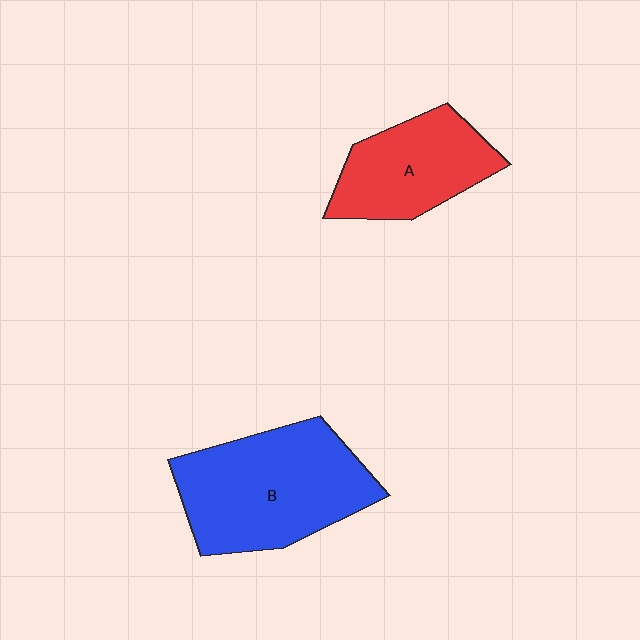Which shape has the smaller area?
Shape A (red).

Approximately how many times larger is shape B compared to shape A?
Approximately 1.5 times.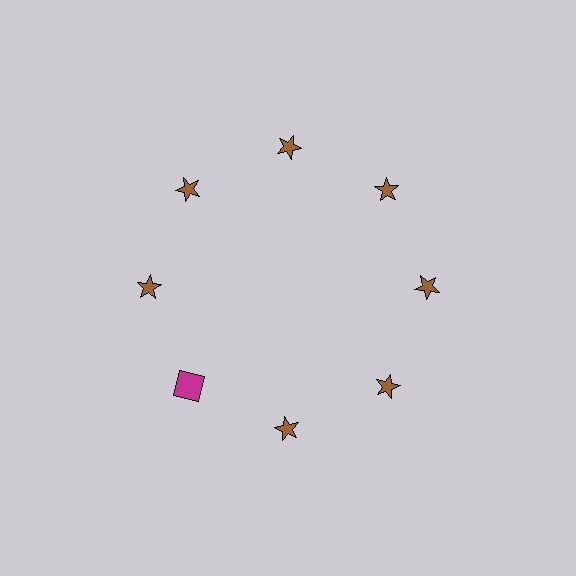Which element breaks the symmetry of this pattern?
The magenta square at roughly the 8 o'clock position breaks the symmetry. All other shapes are brown stars.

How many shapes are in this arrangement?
There are 8 shapes arranged in a ring pattern.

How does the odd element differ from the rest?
It differs in both color (magenta instead of brown) and shape (square instead of star).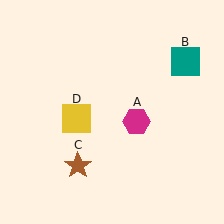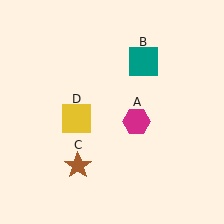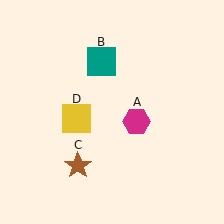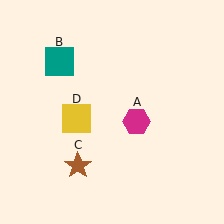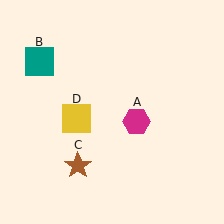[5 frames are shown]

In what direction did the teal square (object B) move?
The teal square (object B) moved left.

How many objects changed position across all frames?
1 object changed position: teal square (object B).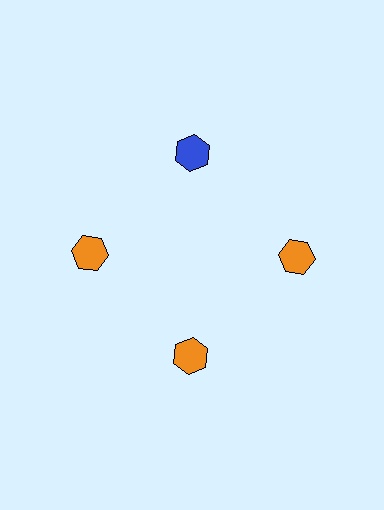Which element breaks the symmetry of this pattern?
The blue hexagon at roughly the 12 o'clock position breaks the symmetry. All other shapes are orange hexagons.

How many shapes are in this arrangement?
There are 4 shapes arranged in a ring pattern.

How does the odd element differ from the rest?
It has a different color: blue instead of orange.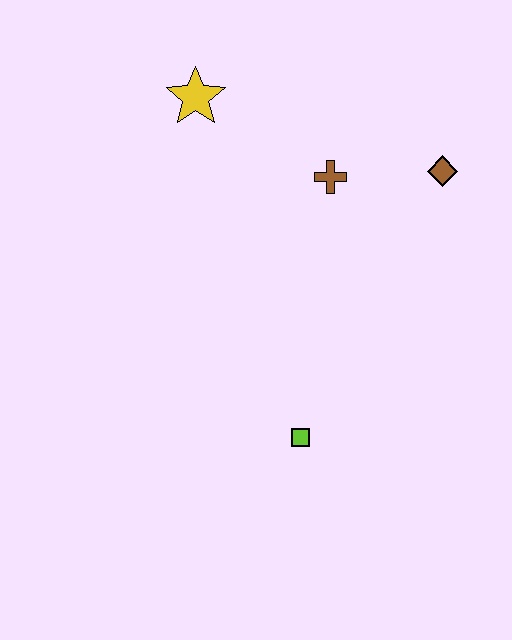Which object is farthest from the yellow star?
The lime square is farthest from the yellow star.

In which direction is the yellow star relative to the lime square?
The yellow star is above the lime square.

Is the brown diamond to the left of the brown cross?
No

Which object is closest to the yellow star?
The brown cross is closest to the yellow star.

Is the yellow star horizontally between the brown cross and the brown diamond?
No